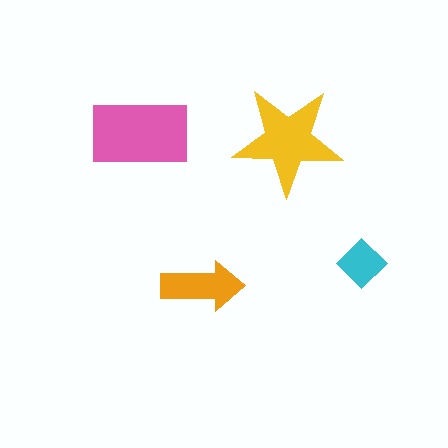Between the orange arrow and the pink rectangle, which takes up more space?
The pink rectangle.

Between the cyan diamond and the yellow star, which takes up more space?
The yellow star.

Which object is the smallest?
The cyan diamond.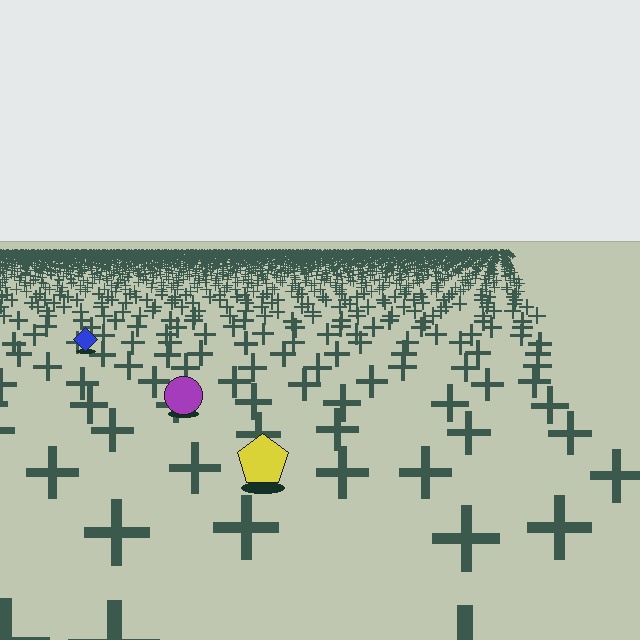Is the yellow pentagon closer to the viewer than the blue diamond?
Yes. The yellow pentagon is closer — you can tell from the texture gradient: the ground texture is coarser near it.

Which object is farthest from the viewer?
The blue diamond is farthest from the viewer. It appears smaller and the ground texture around it is denser.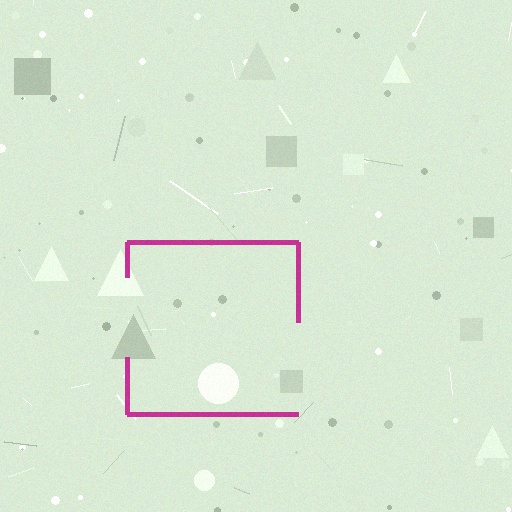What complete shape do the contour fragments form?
The contour fragments form a square.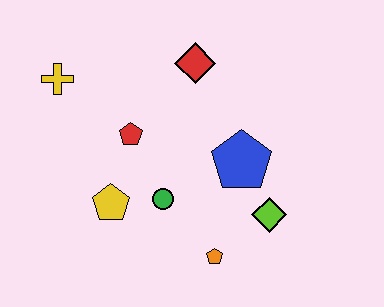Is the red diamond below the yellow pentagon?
No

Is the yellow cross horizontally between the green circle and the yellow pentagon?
No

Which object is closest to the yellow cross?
The red pentagon is closest to the yellow cross.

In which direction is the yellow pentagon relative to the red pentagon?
The yellow pentagon is below the red pentagon.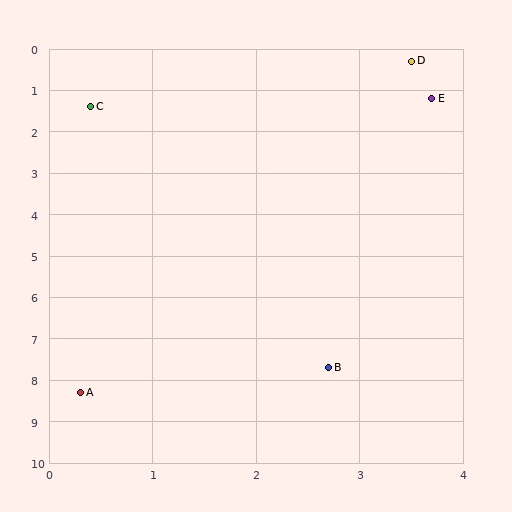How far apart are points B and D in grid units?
Points B and D are about 7.4 grid units apart.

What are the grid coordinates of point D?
Point D is at approximately (3.5, 0.3).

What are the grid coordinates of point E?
Point E is at approximately (3.7, 1.2).